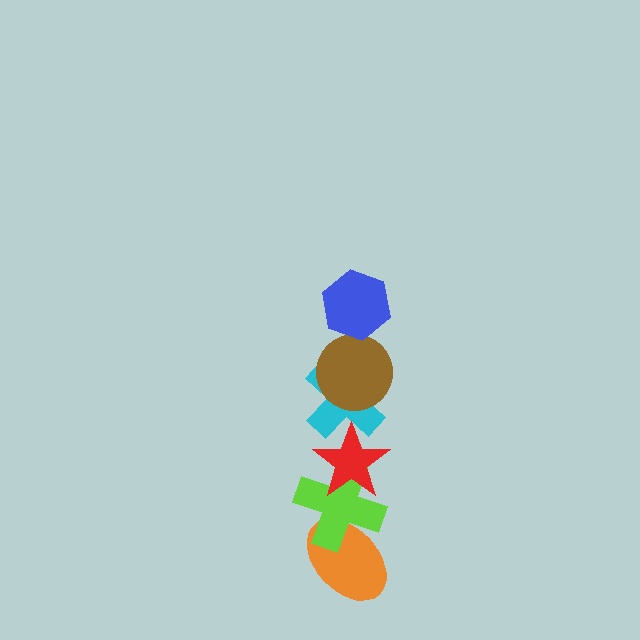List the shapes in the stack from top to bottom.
From top to bottom: the blue hexagon, the brown circle, the cyan cross, the red star, the lime cross, the orange ellipse.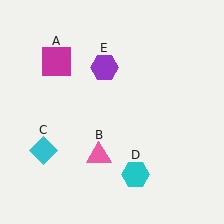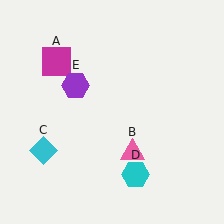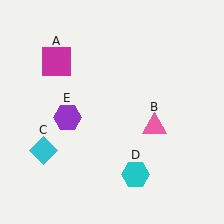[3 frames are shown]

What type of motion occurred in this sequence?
The pink triangle (object B), purple hexagon (object E) rotated counterclockwise around the center of the scene.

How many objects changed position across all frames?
2 objects changed position: pink triangle (object B), purple hexagon (object E).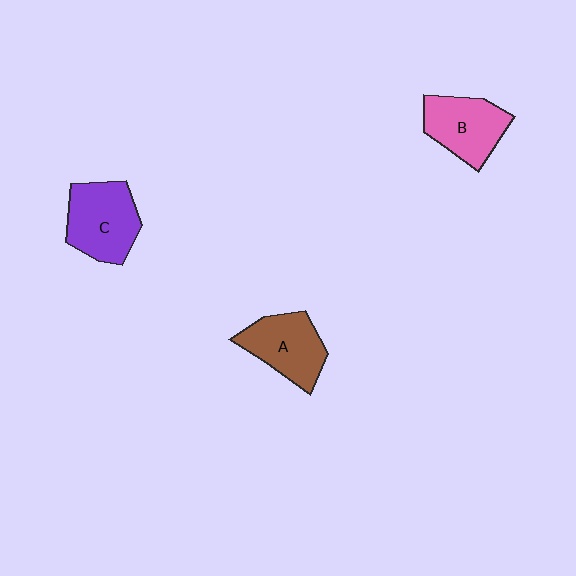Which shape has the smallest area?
Shape A (brown).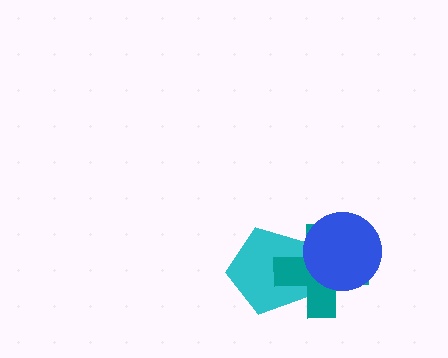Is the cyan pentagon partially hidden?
Yes, it is partially covered by another shape.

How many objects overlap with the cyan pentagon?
2 objects overlap with the cyan pentagon.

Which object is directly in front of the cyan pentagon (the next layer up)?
The teal cross is directly in front of the cyan pentagon.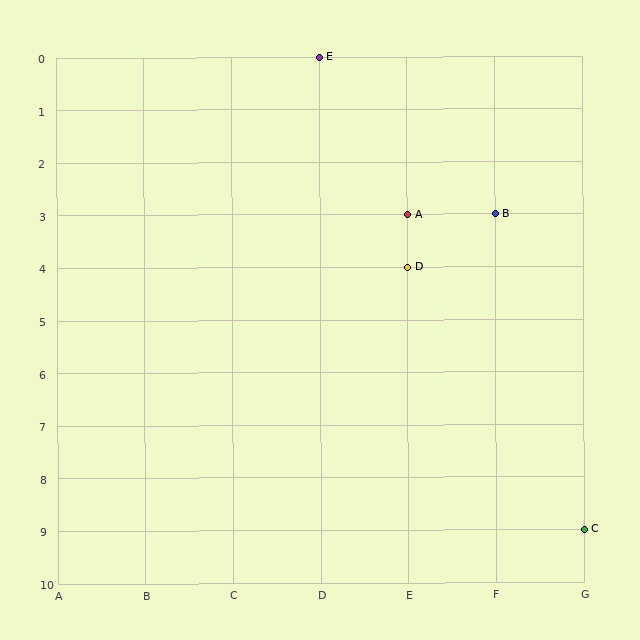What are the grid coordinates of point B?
Point B is at grid coordinates (F, 3).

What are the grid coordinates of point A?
Point A is at grid coordinates (E, 3).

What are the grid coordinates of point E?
Point E is at grid coordinates (D, 0).